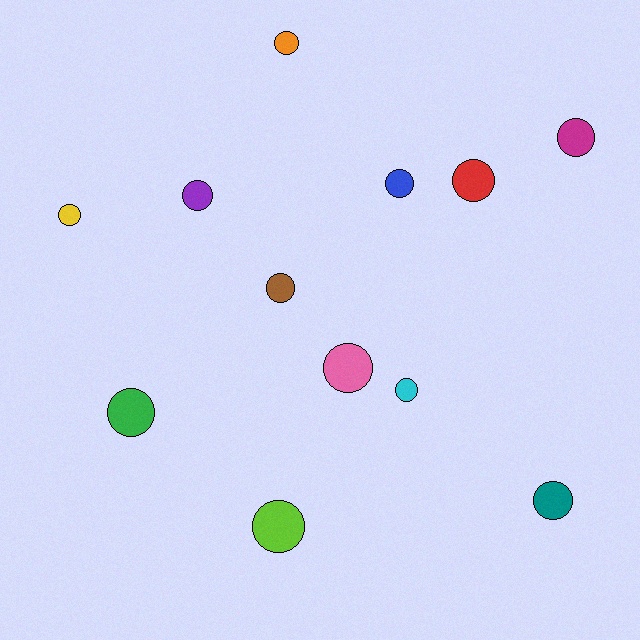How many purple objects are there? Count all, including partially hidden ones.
There is 1 purple object.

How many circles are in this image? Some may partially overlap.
There are 12 circles.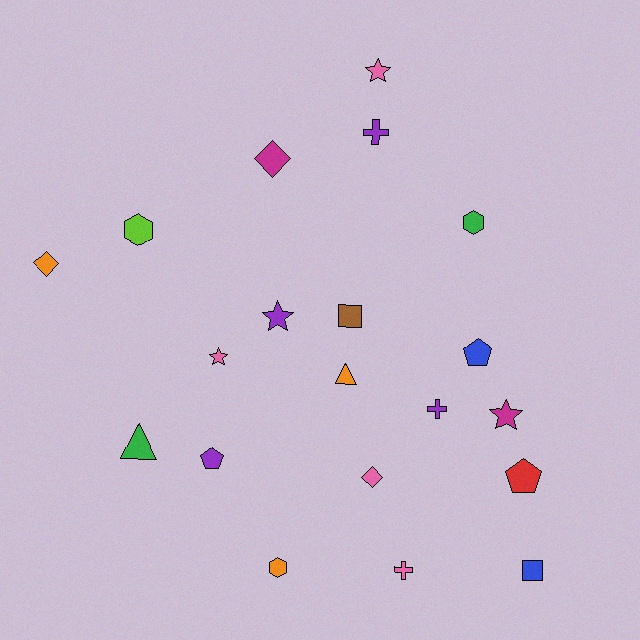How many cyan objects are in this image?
There are no cyan objects.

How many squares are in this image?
There are 2 squares.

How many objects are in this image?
There are 20 objects.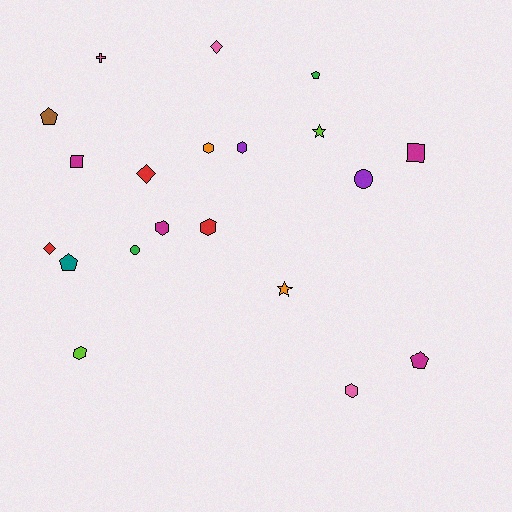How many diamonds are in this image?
There are 3 diamonds.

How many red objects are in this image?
There are 3 red objects.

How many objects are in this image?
There are 20 objects.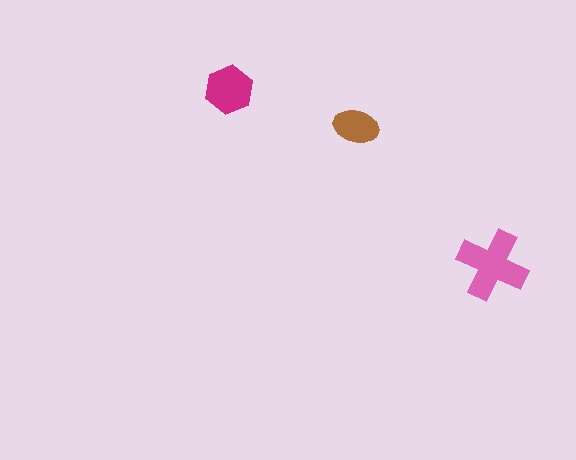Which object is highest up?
The magenta hexagon is topmost.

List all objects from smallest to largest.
The brown ellipse, the magenta hexagon, the pink cross.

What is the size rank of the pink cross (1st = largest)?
1st.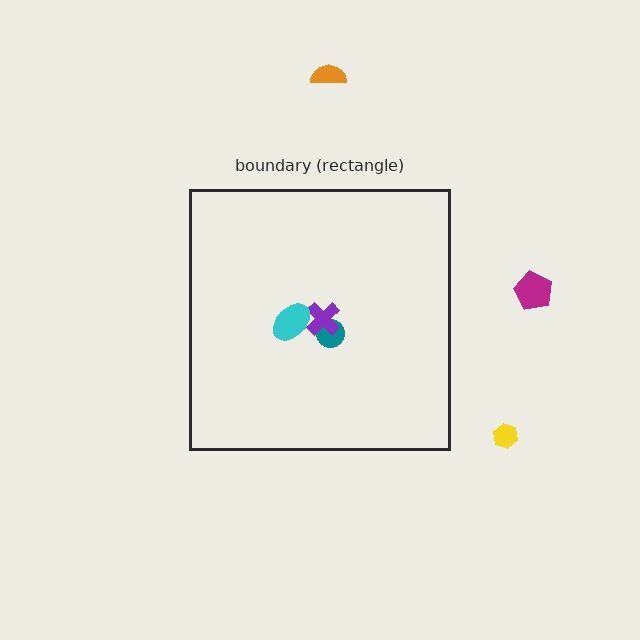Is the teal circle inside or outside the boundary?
Inside.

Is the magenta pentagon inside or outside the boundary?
Outside.